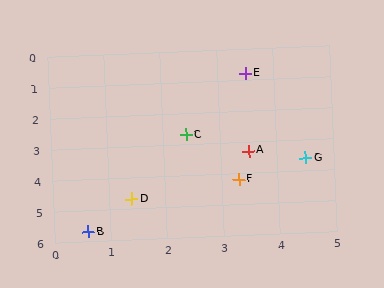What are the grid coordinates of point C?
Point C is at approximately (2.4, 2.7).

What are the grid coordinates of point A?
Point A is at approximately (3.5, 3.3).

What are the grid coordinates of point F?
Point F is at approximately (3.3, 4.2).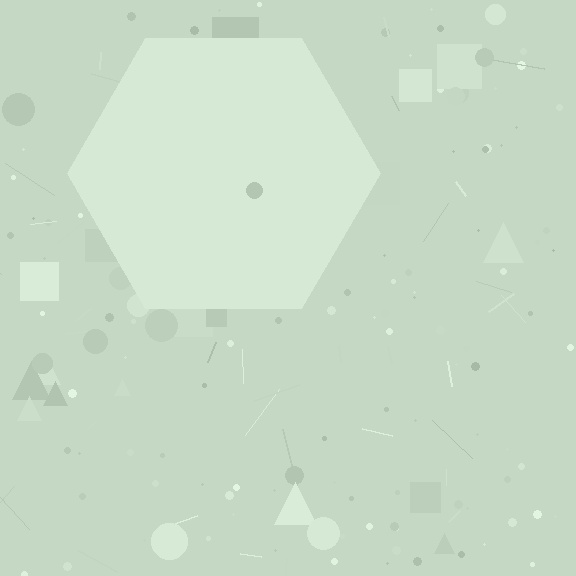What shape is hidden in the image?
A hexagon is hidden in the image.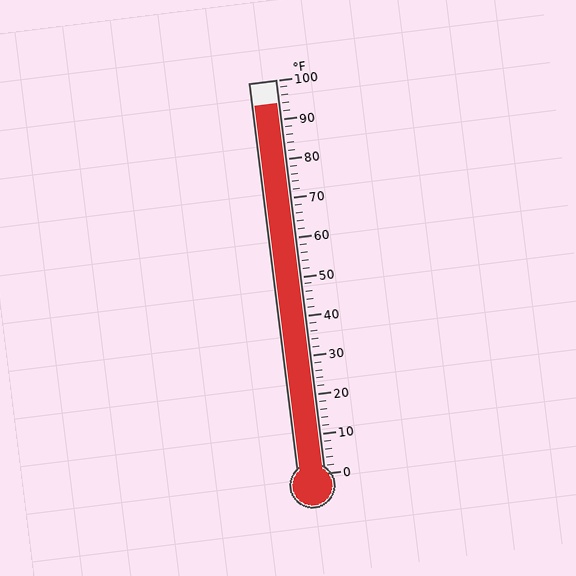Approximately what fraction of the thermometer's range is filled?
The thermometer is filled to approximately 95% of its range.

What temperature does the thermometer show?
The thermometer shows approximately 94°F.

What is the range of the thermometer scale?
The thermometer scale ranges from 0°F to 100°F.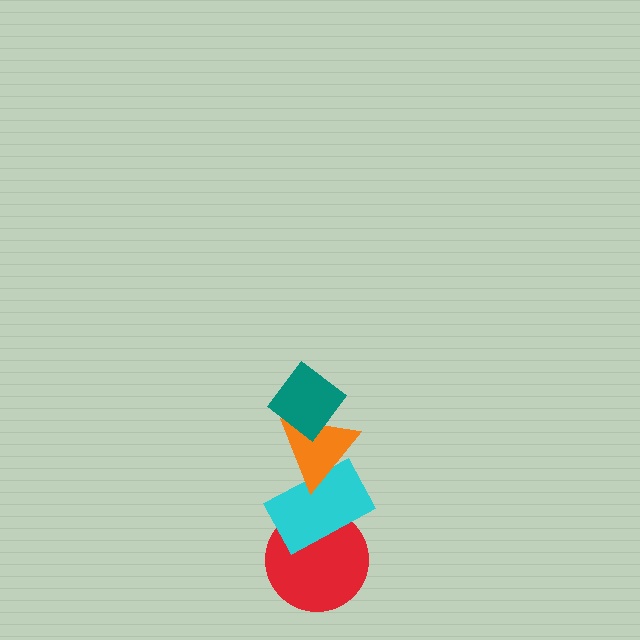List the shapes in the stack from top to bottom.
From top to bottom: the teal diamond, the orange triangle, the cyan rectangle, the red circle.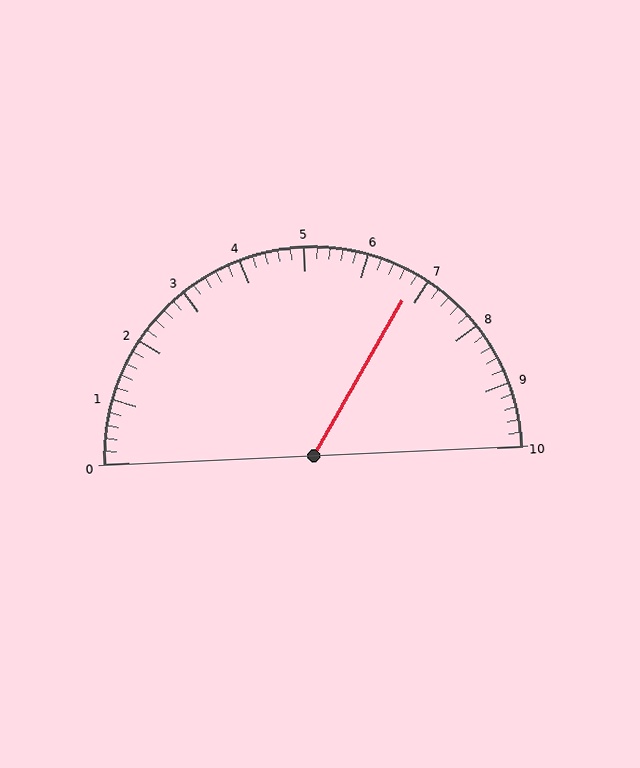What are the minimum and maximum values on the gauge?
The gauge ranges from 0 to 10.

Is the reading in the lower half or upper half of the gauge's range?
The reading is in the upper half of the range (0 to 10).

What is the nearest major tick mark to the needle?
The nearest major tick mark is 7.